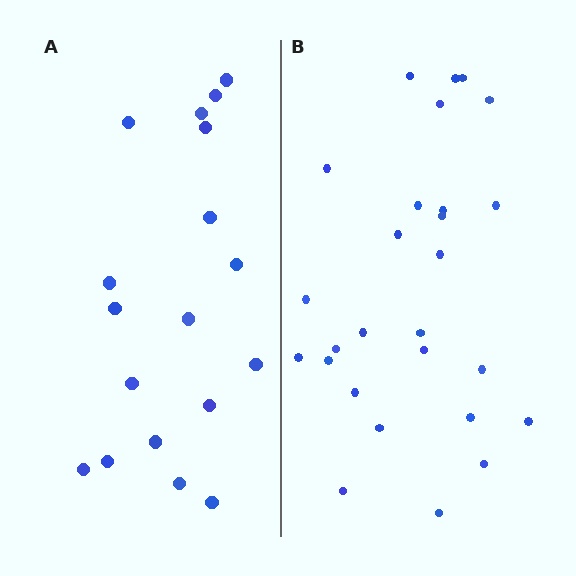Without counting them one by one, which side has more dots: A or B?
Region B (the right region) has more dots.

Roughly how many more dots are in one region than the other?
Region B has roughly 8 or so more dots than region A.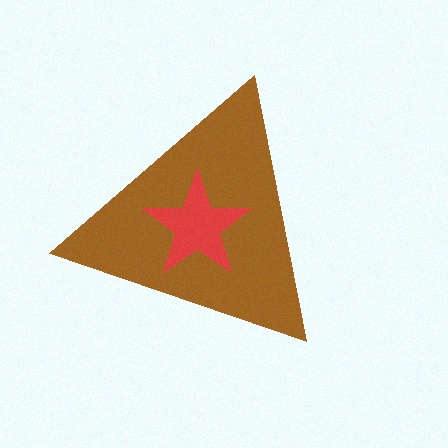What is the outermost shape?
The brown triangle.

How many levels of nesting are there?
2.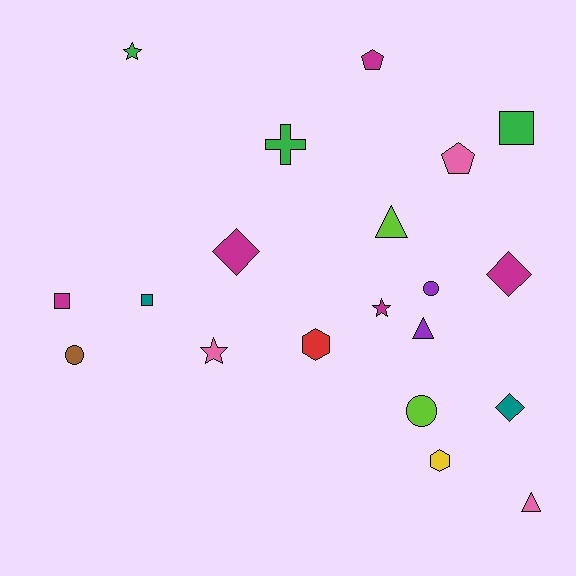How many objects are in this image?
There are 20 objects.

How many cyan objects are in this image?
There are no cyan objects.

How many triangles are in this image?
There are 3 triangles.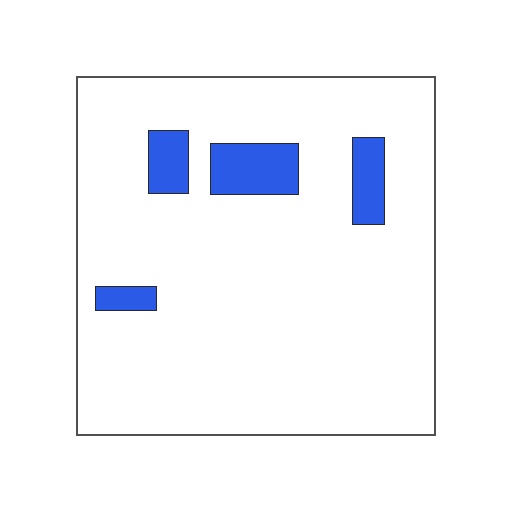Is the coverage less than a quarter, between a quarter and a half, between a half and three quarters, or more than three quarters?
Less than a quarter.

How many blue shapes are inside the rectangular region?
4.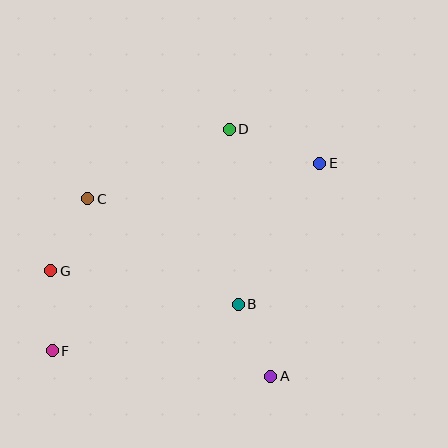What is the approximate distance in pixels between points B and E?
The distance between B and E is approximately 163 pixels.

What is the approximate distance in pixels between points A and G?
The distance between A and G is approximately 244 pixels.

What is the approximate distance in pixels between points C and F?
The distance between C and F is approximately 156 pixels.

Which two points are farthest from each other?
Points E and F are farthest from each other.